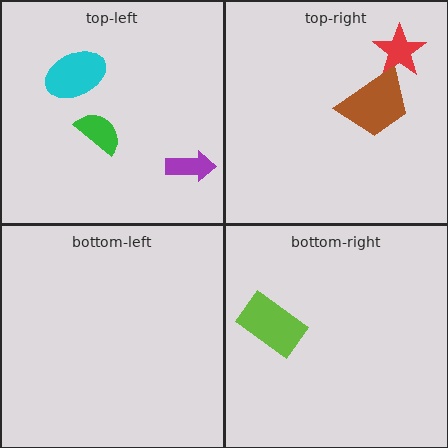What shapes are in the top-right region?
The red star, the brown trapezoid.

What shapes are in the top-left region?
The green semicircle, the cyan ellipse, the purple arrow.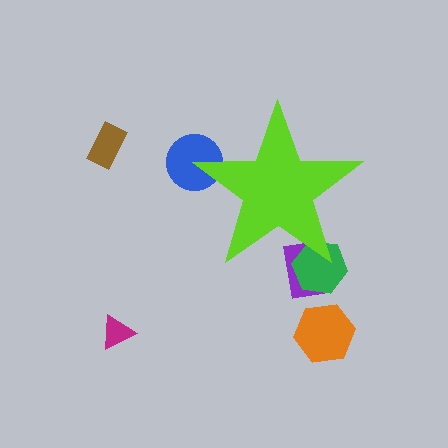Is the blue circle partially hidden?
Yes, the blue circle is partially hidden behind the lime star.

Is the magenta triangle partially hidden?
No, the magenta triangle is fully visible.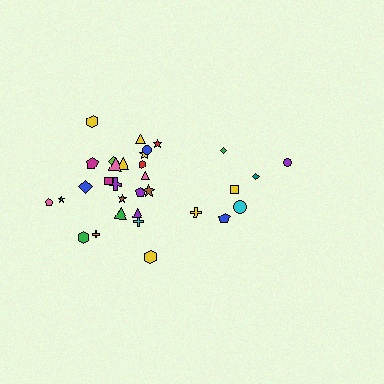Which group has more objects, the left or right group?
The left group.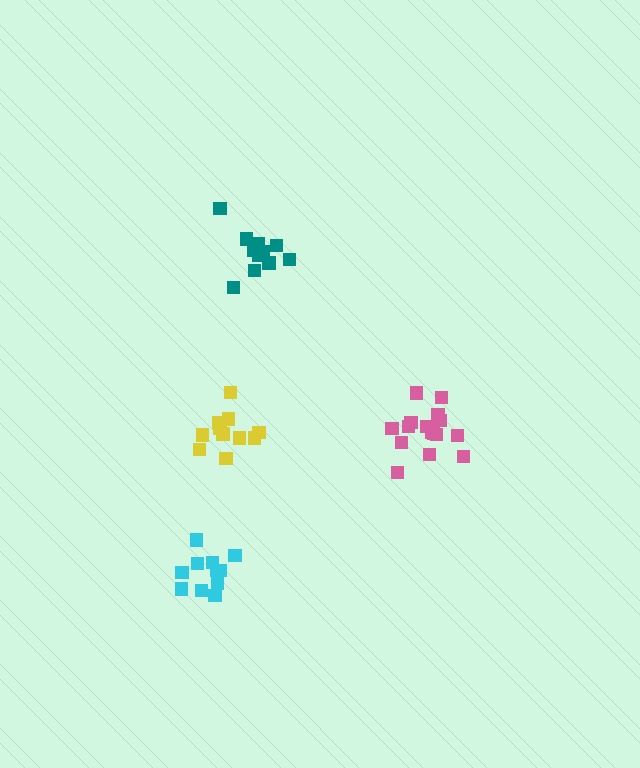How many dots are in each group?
Group 1: 12 dots, Group 2: 16 dots, Group 3: 11 dots, Group 4: 11 dots (50 total).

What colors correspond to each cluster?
The clusters are colored: yellow, pink, cyan, teal.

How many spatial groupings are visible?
There are 4 spatial groupings.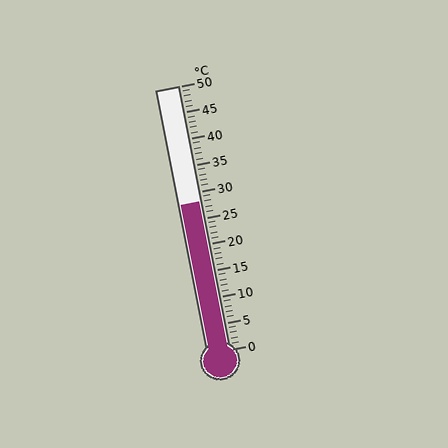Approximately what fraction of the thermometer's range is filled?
The thermometer is filled to approximately 55% of its range.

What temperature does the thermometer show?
The thermometer shows approximately 28°C.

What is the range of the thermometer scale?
The thermometer scale ranges from 0°C to 50°C.